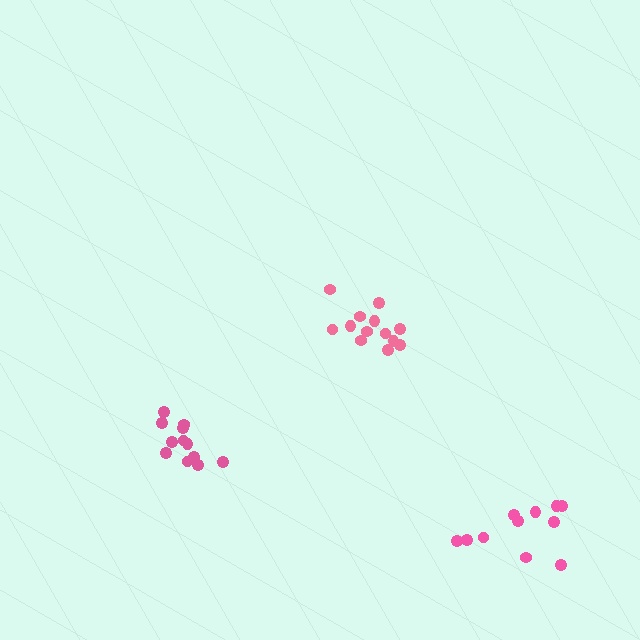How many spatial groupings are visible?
There are 3 spatial groupings.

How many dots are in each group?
Group 1: 13 dots, Group 2: 12 dots, Group 3: 11 dots (36 total).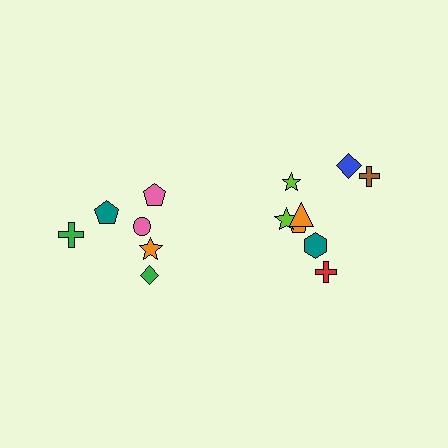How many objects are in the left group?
There are 6 objects.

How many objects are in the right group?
There are 8 objects.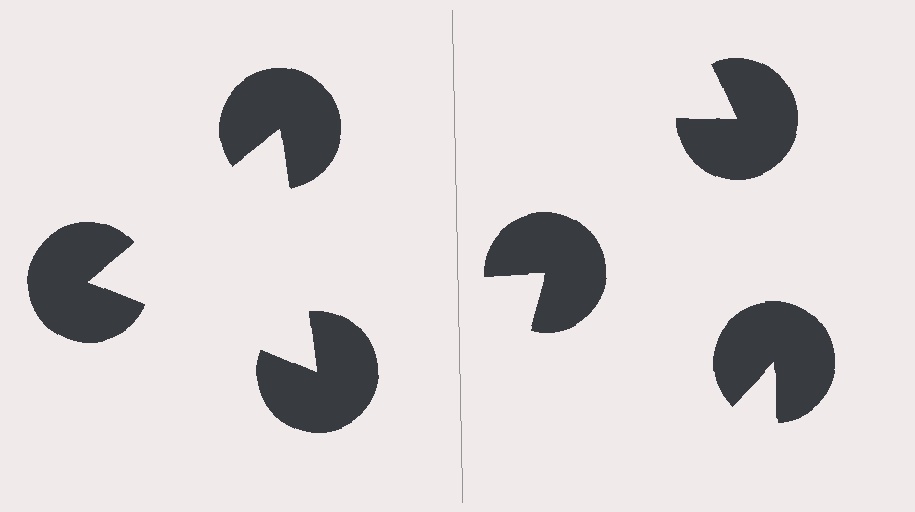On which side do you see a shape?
An illusory triangle appears on the left side. On the right side the wedge cuts are rotated, so no coherent shape forms.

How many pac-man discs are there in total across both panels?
6 — 3 on each side.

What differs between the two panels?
The pac-man discs are positioned identically on both sides; only the wedge orientations differ. On the left they align to a triangle; on the right they are misaligned.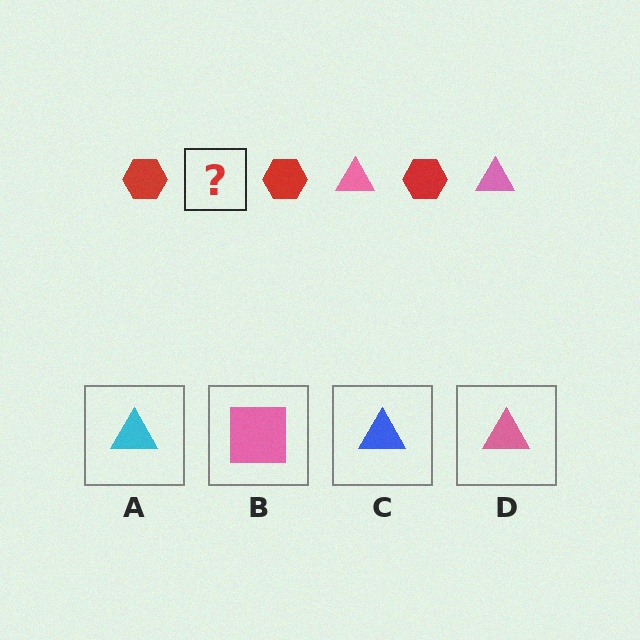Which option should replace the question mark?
Option D.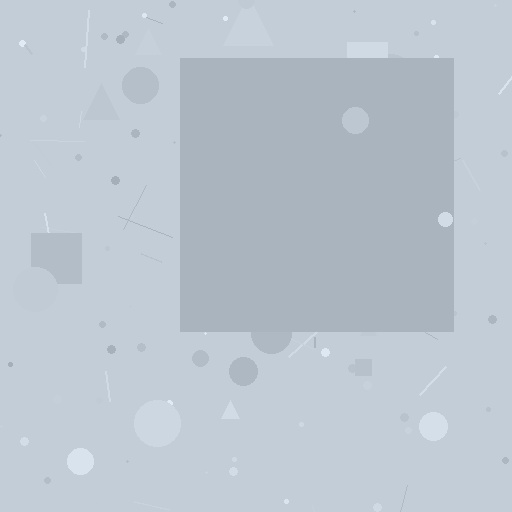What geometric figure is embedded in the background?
A square is embedded in the background.